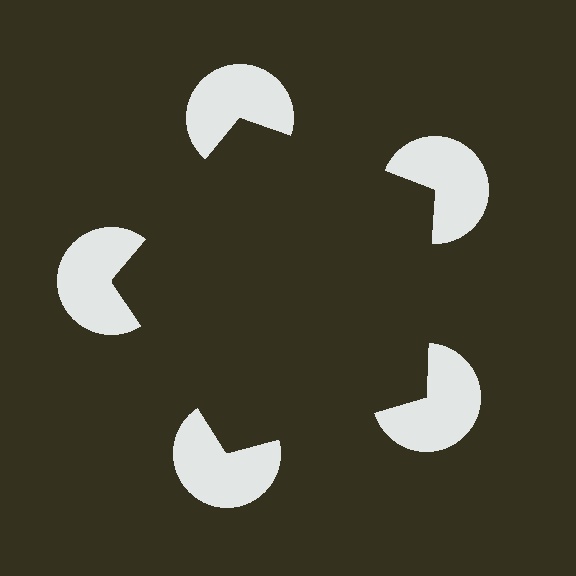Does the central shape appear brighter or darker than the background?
It typically appears slightly darker than the background, even though no actual brightness change is drawn.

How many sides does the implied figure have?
5 sides.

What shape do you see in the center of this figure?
An illusory pentagon — its edges are inferred from the aligned wedge cuts in the pac-man discs, not physically drawn.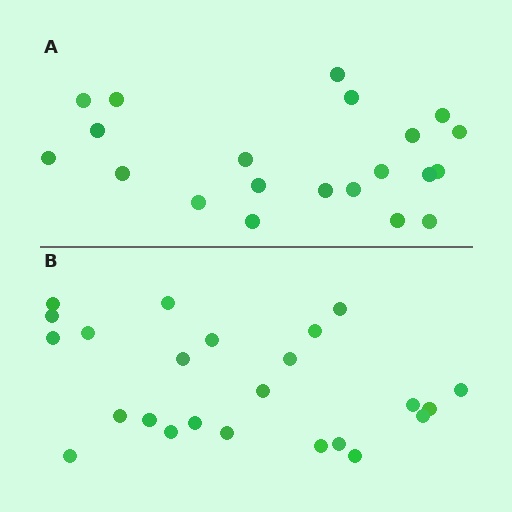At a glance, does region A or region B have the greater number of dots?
Region B (the bottom region) has more dots.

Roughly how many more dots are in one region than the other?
Region B has just a few more — roughly 2 or 3 more dots than region A.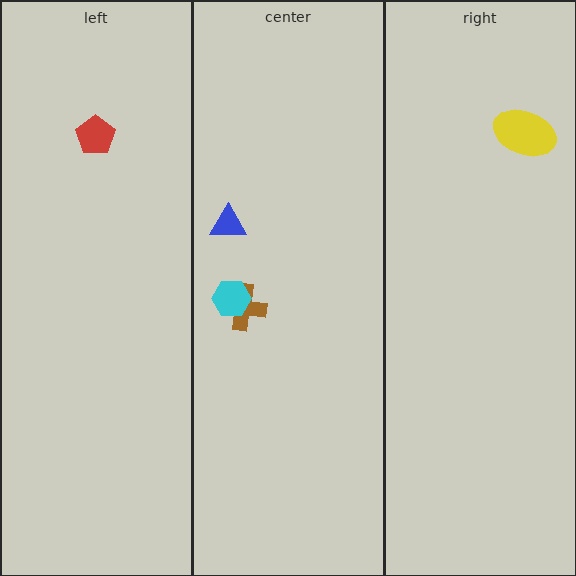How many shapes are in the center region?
3.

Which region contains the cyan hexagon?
The center region.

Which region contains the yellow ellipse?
The right region.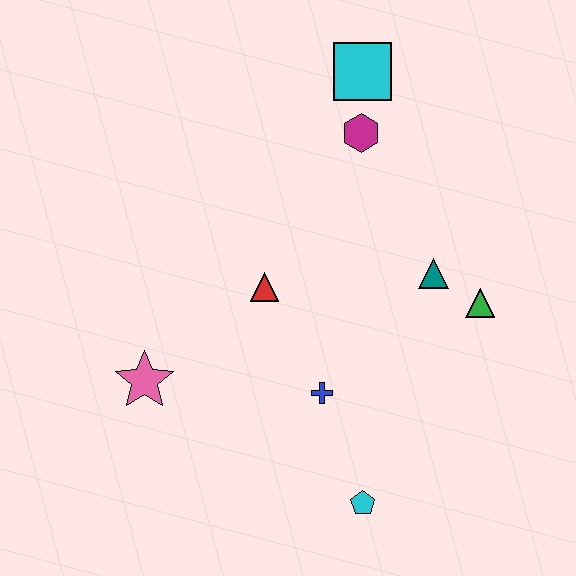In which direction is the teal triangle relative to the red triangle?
The teal triangle is to the right of the red triangle.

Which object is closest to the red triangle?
The blue cross is closest to the red triangle.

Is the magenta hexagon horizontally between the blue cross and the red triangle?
No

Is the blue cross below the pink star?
Yes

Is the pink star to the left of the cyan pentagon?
Yes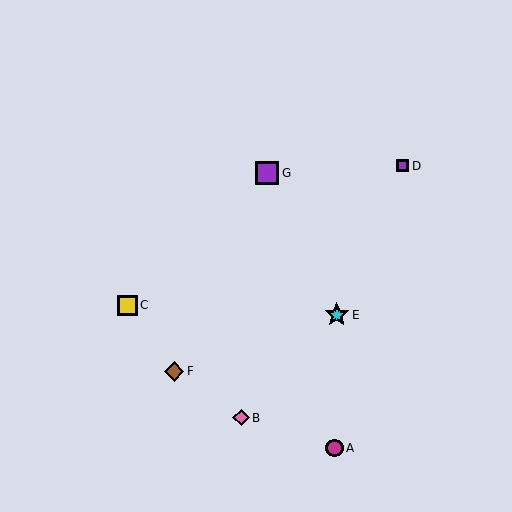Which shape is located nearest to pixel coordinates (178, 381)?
The brown diamond (labeled F) at (174, 371) is nearest to that location.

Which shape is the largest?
The cyan star (labeled E) is the largest.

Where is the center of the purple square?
The center of the purple square is at (267, 173).